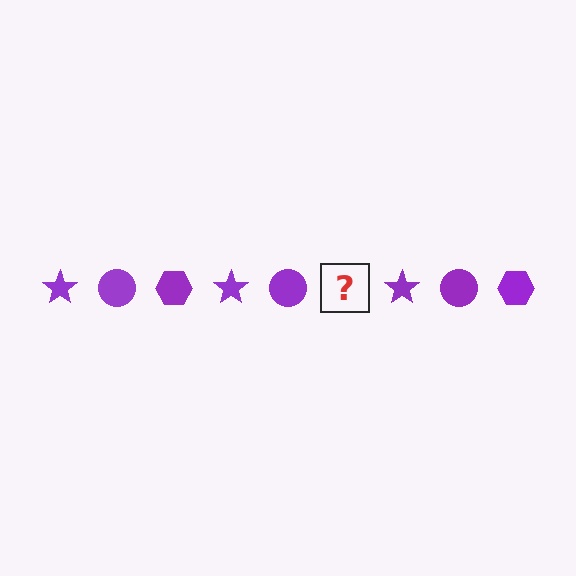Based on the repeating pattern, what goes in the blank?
The blank should be a purple hexagon.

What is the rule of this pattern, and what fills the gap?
The rule is that the pattern cycles through star, circle, hexagon shapes in purple. The gap should be filled with a purple hexagon.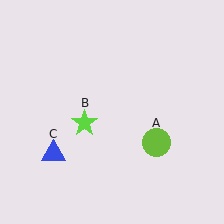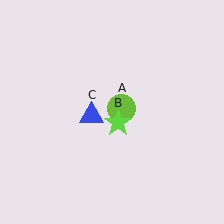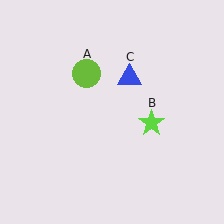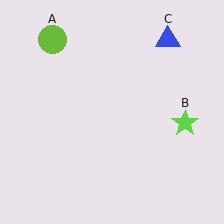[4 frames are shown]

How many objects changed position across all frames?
3 objects changed position: lime circle (object A), lime star (object B), blue triangle (object C).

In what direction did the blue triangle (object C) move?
The blue triangle (object C) moved up and to the right.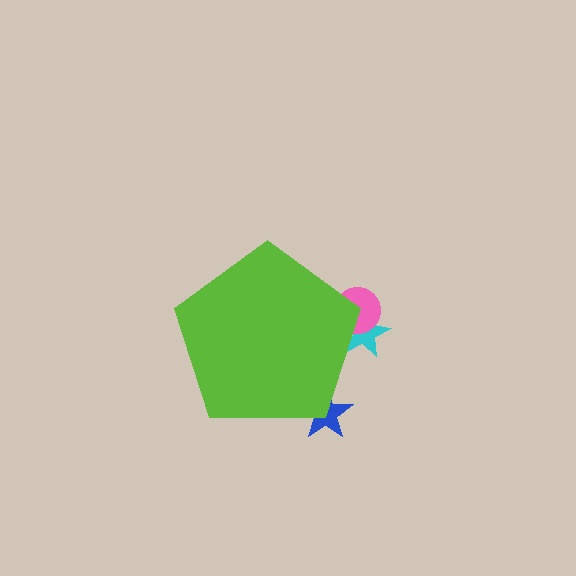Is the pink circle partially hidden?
Yes, the pink circle is partially hidden behind the lime pentagon.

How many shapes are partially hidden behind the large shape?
3 shapes are partially hidden.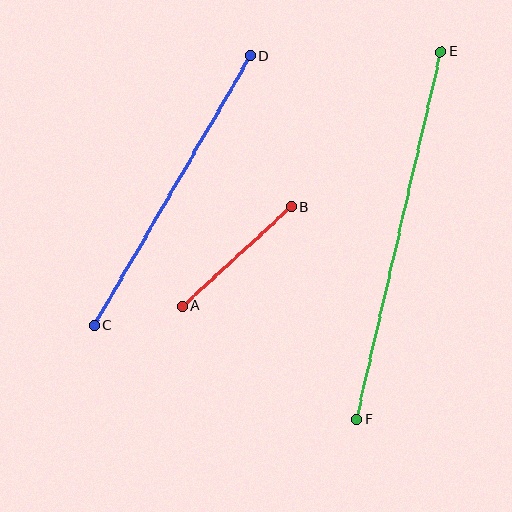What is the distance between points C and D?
The distance is approximately 311 pixels.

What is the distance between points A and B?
The distance is approximately 147 pixels.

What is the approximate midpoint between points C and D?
The midpoint is at approximately (172, 190) pixels.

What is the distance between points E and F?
The distance is approximately 377 pixels.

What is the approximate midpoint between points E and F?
The midpoint is at approximately (399, 236) pixels.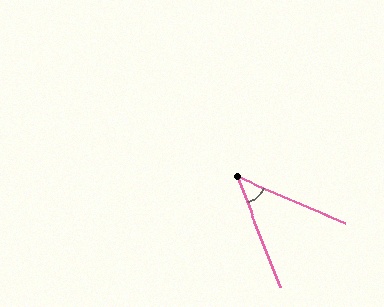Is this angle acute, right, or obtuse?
It is acute.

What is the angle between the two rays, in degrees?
Approximately 45 degrees.